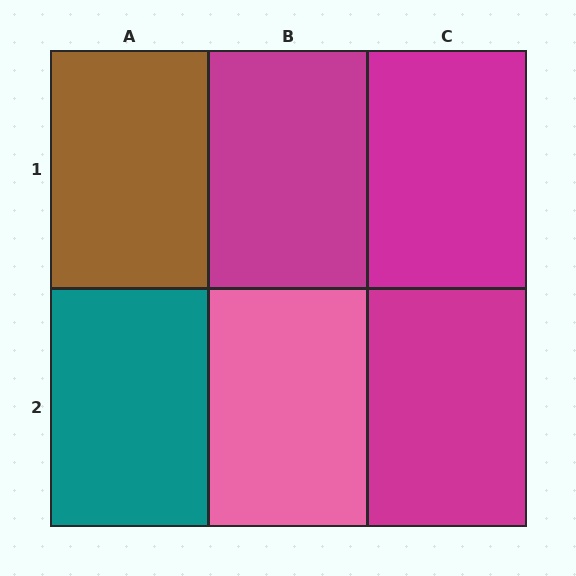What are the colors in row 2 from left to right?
Teal, pink, magenta.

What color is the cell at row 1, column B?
Magenta.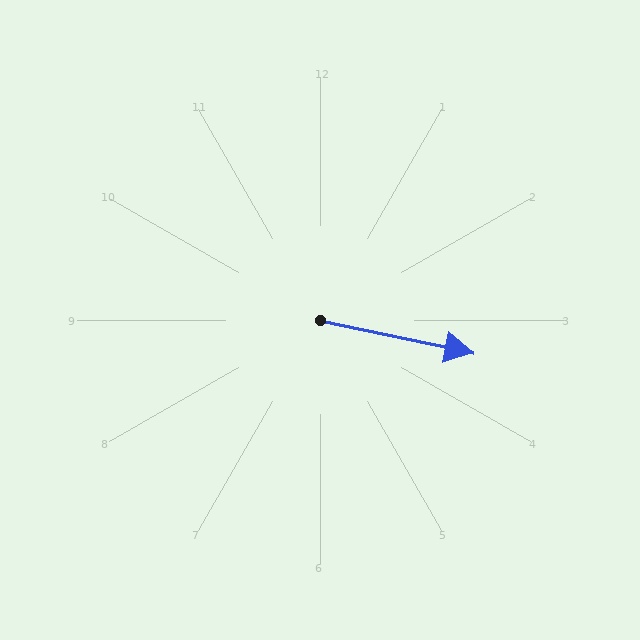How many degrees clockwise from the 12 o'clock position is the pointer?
Approximately 102 degrees.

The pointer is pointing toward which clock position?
Roughly 3 o'clock.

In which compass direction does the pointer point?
East.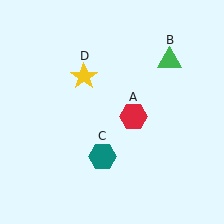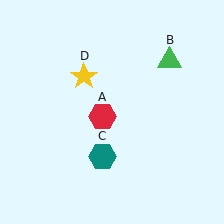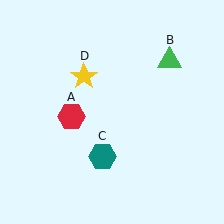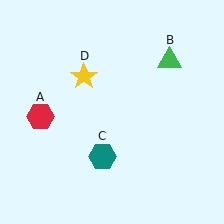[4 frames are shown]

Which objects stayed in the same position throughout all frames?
Green triangle (object B) and teal hexagon (object C) and yellow star (object D) remained stationary.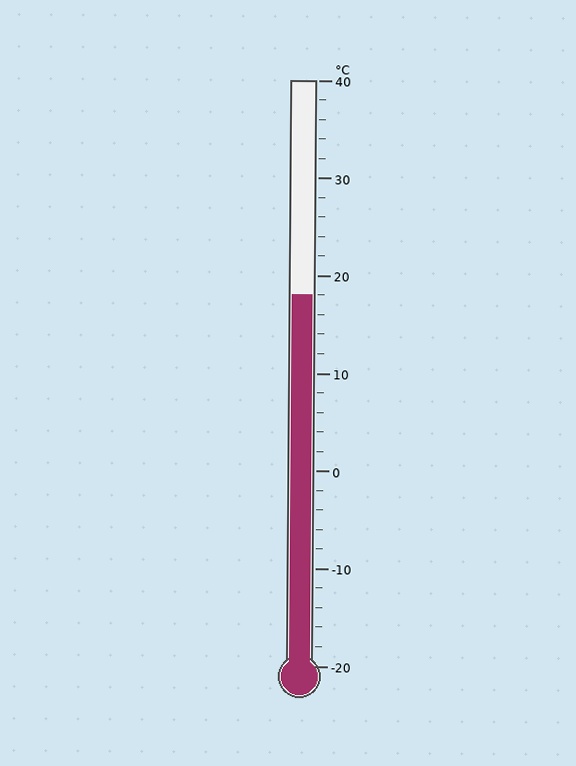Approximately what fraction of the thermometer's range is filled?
The thermometer is filled to approximately 65% of its range.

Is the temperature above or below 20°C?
The temperature is below 20°C.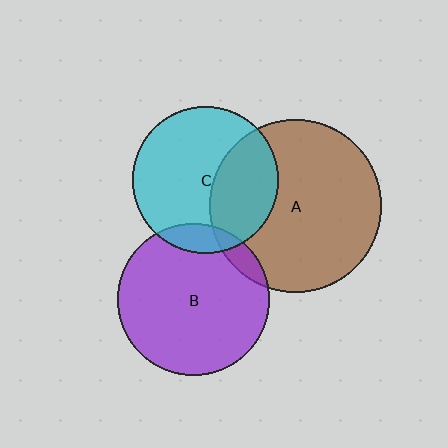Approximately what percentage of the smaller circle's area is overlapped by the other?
Approximately 35%.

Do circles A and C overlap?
Yes.